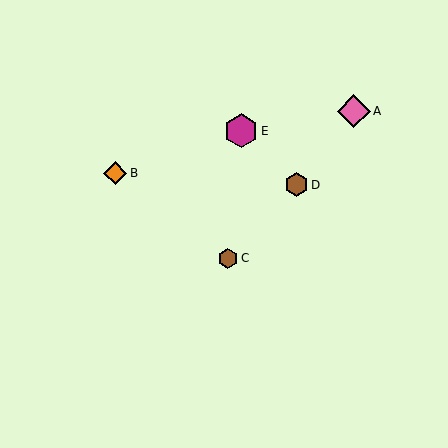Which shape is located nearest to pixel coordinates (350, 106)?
The pink diamond (labeled A) at (354, 111) is nearest to that location.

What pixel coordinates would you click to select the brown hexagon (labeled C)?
Click at (228, 258) to select the brown hexagon C.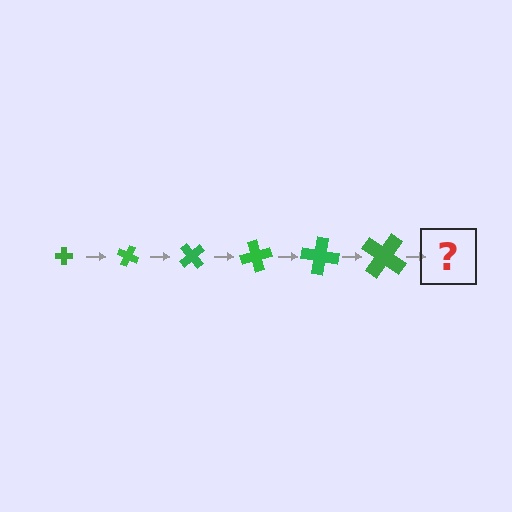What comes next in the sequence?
The next element should be a cross, larger than the previous one and rotated 150 degrees from the start.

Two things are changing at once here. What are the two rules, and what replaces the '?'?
The two rules are that the cross grows larger each step and it rotates 25 degrees each step. The '?' should be a cross, larger than the previous one and rotated 150 degrees from the start.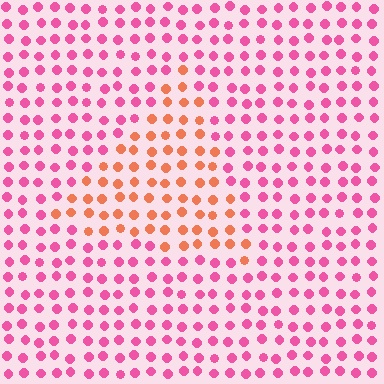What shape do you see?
I see a triangle.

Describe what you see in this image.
The image is filled with small pink elements in a uniform arrangement. A triangle-shaped region is visible where the elements are tinted to a slightly different hue, forming a subtle color boundary.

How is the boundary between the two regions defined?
The boundary is defined purely by a slight shift in hue (about 46 degrees). Spacing, size, and orientation are identical on both sides.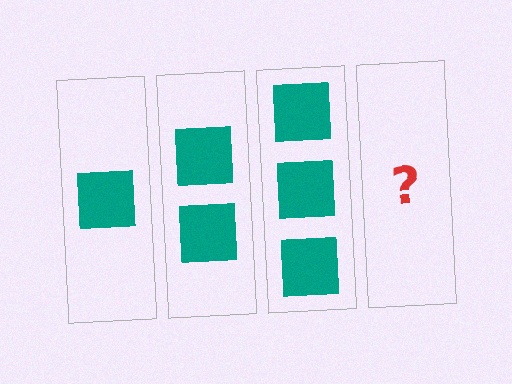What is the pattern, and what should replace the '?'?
The pattern is that each step adds one more square. The '?' should be 4 squares.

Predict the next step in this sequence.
The next step is 4 squares.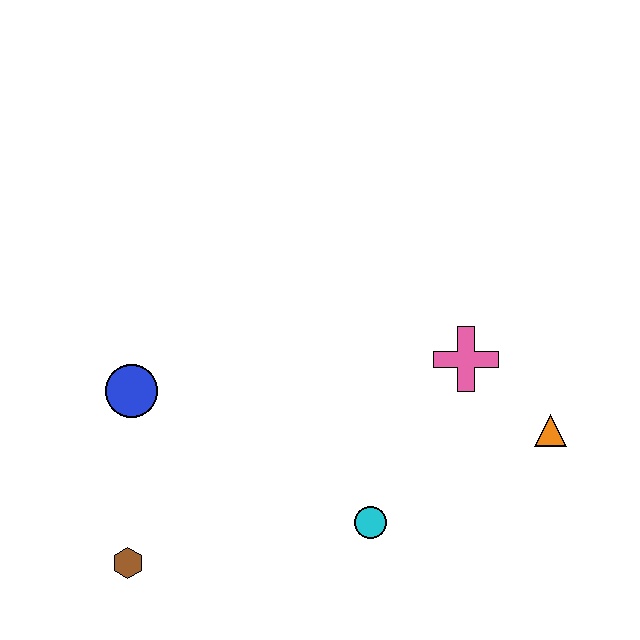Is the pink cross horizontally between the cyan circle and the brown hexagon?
No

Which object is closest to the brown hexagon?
The blue circle is closest to the brown hexagon.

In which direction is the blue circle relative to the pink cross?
The blue circle is to the left of the pink cross.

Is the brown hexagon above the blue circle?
No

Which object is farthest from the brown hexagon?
The orange triangle is farthest from the brown hexagon.